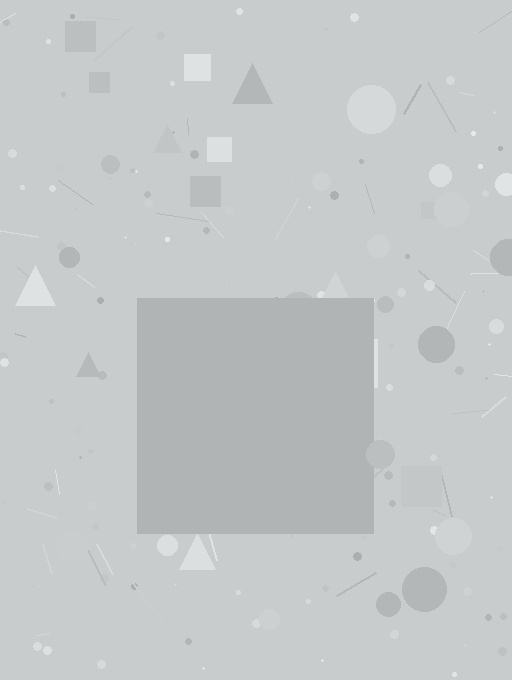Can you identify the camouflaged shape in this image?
The camouflaged shape is a square.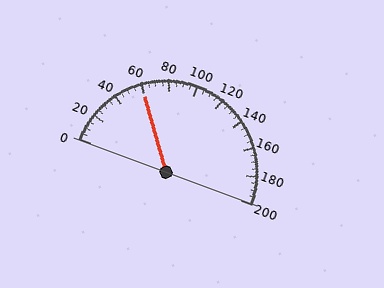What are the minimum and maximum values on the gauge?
The gauge ranges from 0 to 200.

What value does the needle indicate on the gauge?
The needle indicates approximately 60.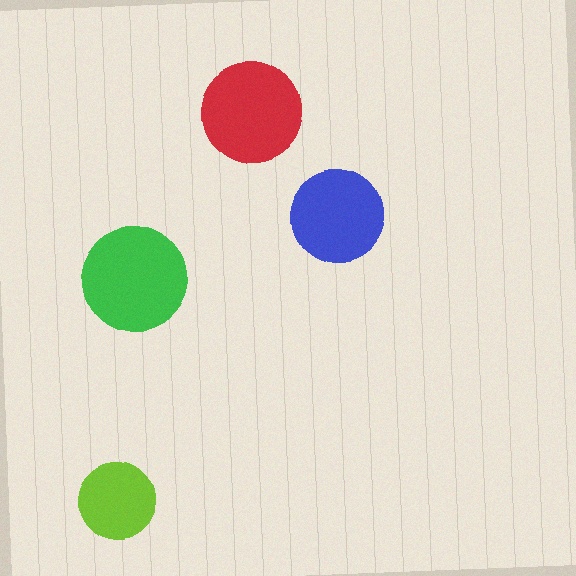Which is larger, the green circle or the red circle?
The green one.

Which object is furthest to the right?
The blue circle is rightmost.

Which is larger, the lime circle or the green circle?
The green one.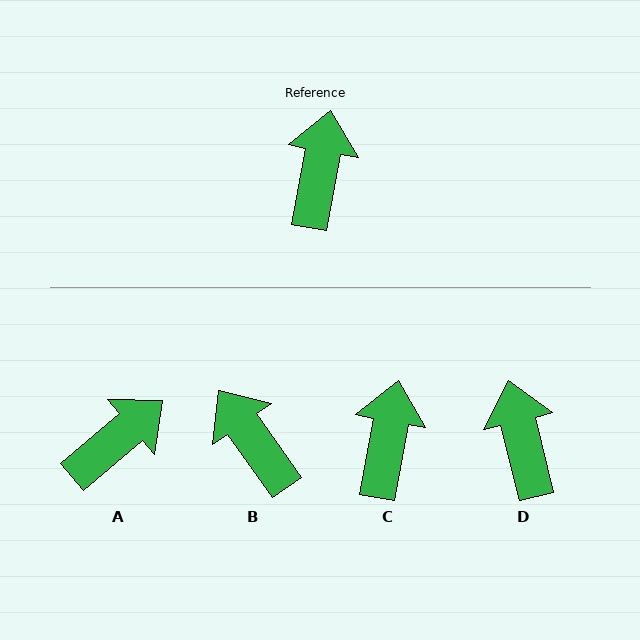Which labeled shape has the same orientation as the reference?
C.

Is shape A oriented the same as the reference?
No, it is off by about 39 degrees.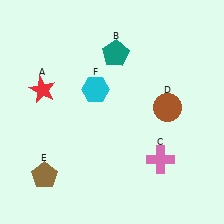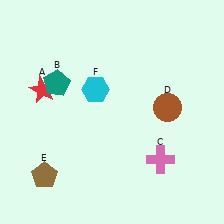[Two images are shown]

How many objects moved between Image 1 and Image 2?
1 object moved between the two images.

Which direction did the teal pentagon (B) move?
The teal pentagon (B) moved left.